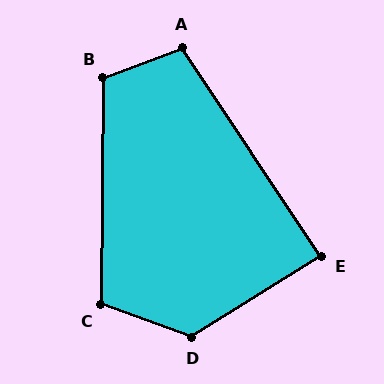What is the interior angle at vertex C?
Approximately 109 degrees (obtuse).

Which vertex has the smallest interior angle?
E, at approximately 88 degrees.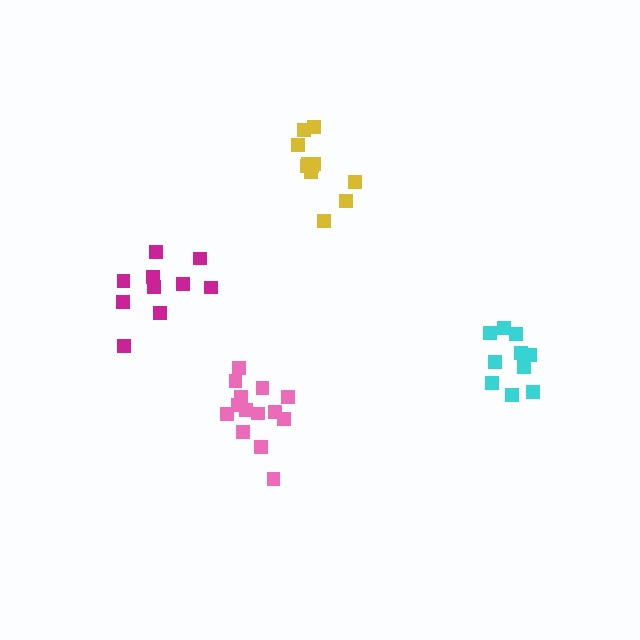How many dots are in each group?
Group 1: 10 dots, Group 2: 10 dots, Group 3: 14 dots, Group 4: 11 dots (45 total).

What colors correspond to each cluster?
The clusters are colored: cyan, magenta, pink, yellow.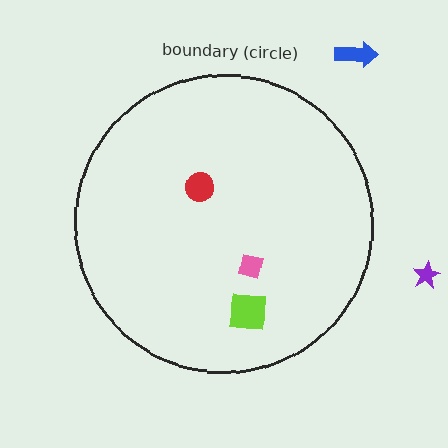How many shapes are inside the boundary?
3 inside, 2 outside.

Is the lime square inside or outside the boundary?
Inside.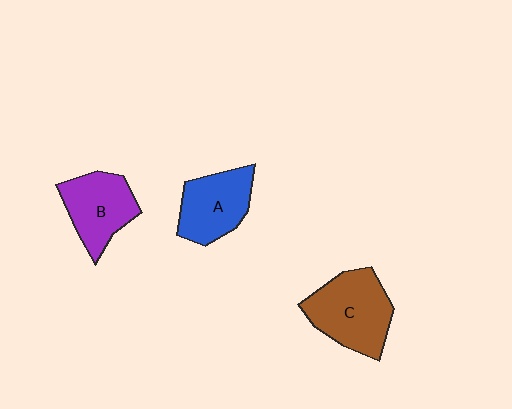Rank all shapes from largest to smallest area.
From largest to smallest: C (brown), B (purple), A (blue).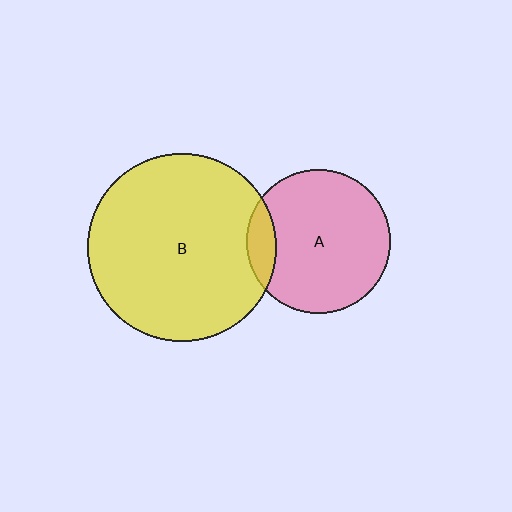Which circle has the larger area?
Circle B (yellow).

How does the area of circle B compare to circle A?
Approximately 1.7 times.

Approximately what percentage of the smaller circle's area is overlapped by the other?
Approximately 10%.